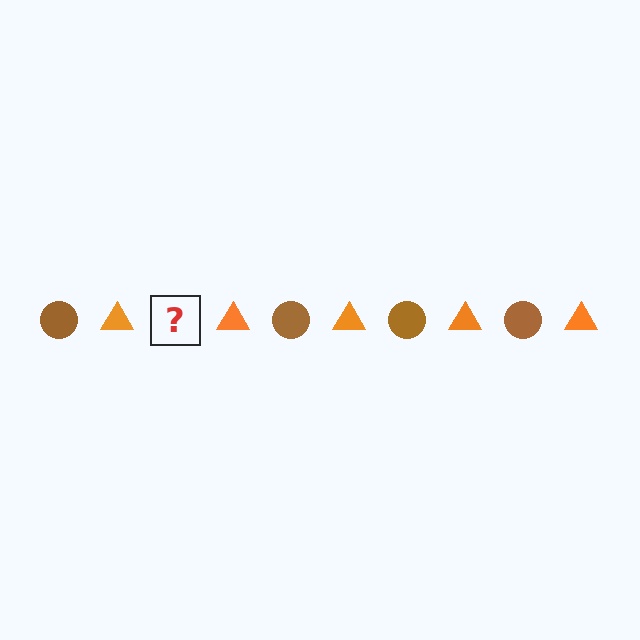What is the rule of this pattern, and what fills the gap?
The rule is that the pattern alternates between brown circle and orange triangle. The gap should be filled with a brown circle.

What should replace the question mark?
The question mark should be replaced with a brown circle.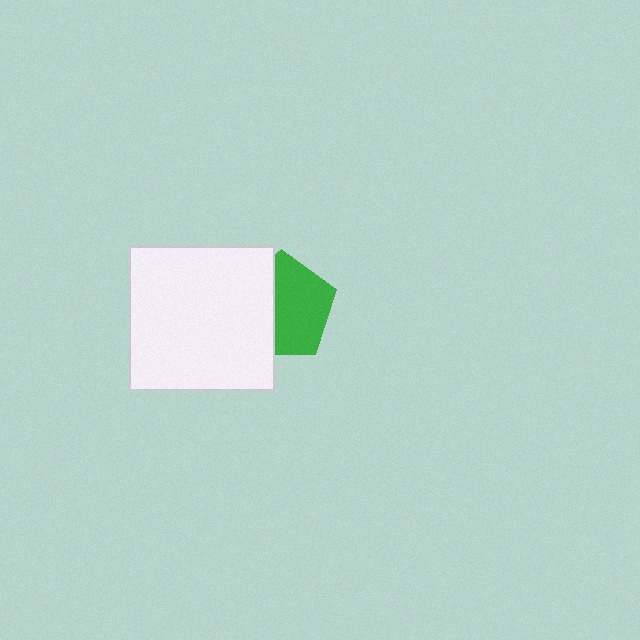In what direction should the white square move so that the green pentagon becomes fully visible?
The white square should move left. That is the shortest direction to clear the overlap and leave the green pentagon fully visible.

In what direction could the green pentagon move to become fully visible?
The green pentagon could move right. That would shift it out from behind the white square entirely.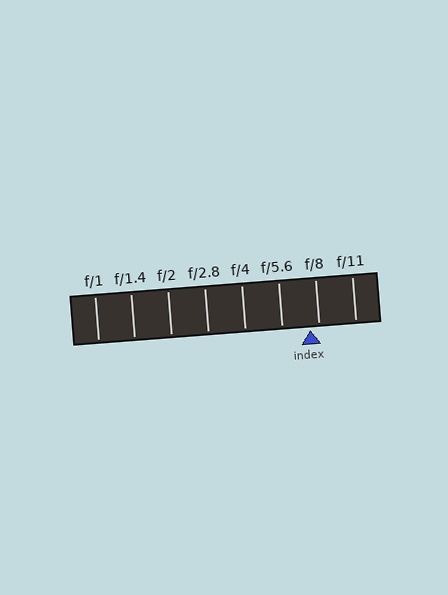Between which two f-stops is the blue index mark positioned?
The index mark is between f/5.6 and f/8.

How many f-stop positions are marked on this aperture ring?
There are 8 f-stop positions marked.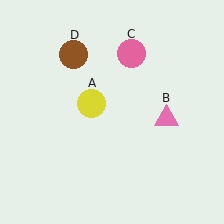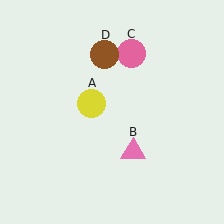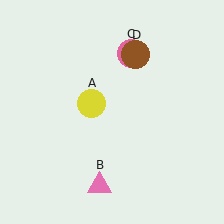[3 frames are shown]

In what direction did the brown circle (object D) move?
The brown circle (object D) moved right.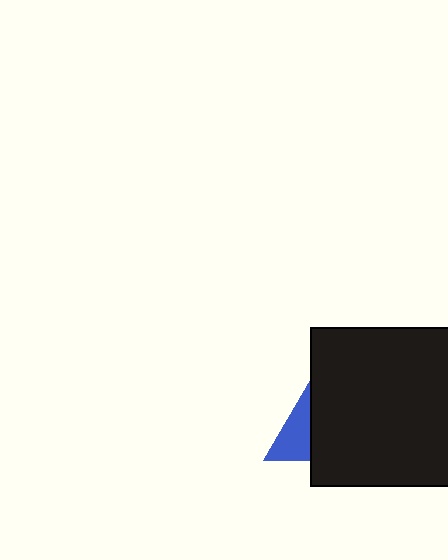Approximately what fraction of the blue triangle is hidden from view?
Roughly 65% of the blue triangle is hidden behind the black square.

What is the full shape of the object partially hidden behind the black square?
The partially hidden object is a blue triangle.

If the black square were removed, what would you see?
You would see the complete blue triangle.